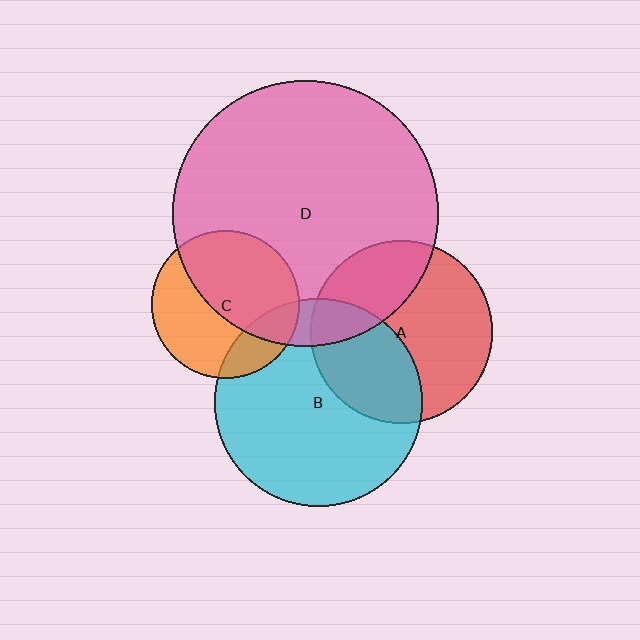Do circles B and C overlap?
Yes.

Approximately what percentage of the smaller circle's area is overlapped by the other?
Approximately 20%.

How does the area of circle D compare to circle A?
Approximately 2.1 times.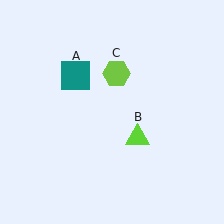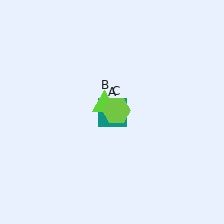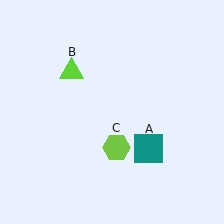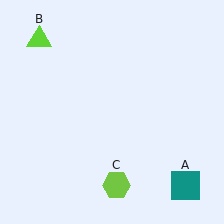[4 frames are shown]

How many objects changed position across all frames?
3 objects changed position: teal square (object A), lime triangle (object B), lime hexagon (object C).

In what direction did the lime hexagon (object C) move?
The lime hexagon (object C) moved down.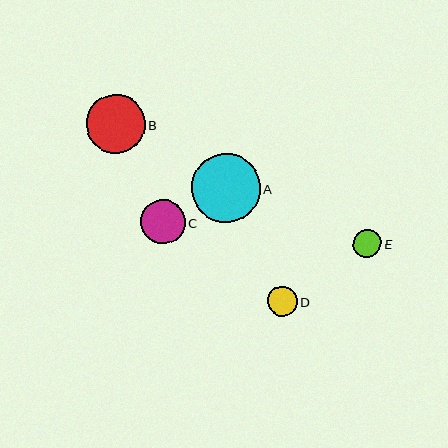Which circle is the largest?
Circle A is the largest with a size of approximately 68 pixels.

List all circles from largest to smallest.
From largest to smallest: A, B, C, D, E.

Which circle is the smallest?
Circle E is the smallest with a size of approximately 28 pixels.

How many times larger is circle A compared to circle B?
Circle A is approximately 1.2 times the size of circle B.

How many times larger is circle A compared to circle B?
Circle A is approximately 1.2 times the size of circle B.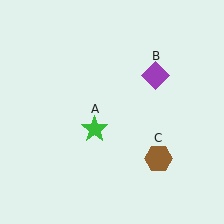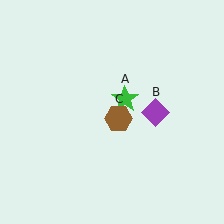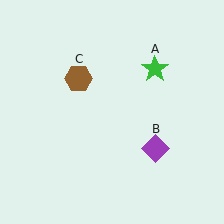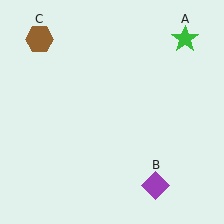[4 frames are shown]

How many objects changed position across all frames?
3 objects changed position: green star (object A), purple diamond (object B), brown hexagon (object C).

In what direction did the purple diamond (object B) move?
The purple diamond (object B) moved down.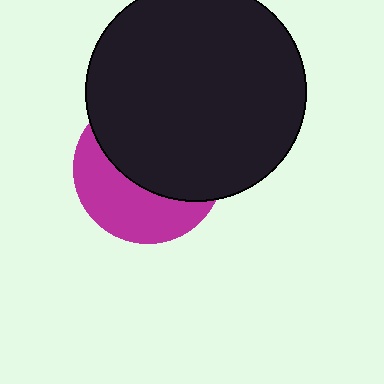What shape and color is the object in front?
The object in front is a black circle.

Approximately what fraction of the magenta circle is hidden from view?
Roughly 59% of the magenta circle is hidden behind the black circle.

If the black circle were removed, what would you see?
You would see the complete magenta circle.